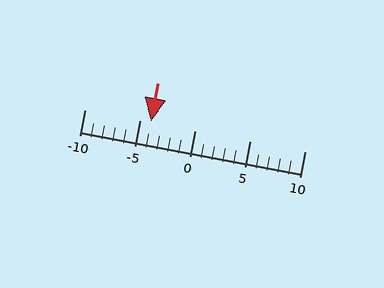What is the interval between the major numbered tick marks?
The major tick marks are spaced 5 units apart.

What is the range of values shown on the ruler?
The ruler shows values from -10 to 10.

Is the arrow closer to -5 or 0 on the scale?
The arrow is closer to -5.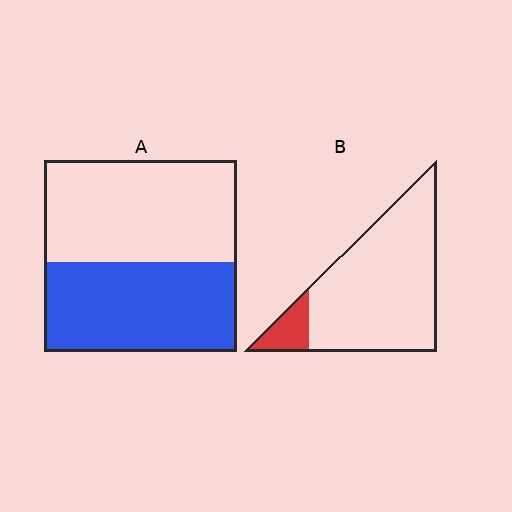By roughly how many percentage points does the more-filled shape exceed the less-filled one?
By roughly 35 percentage points (A over B).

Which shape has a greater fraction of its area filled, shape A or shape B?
Shape A.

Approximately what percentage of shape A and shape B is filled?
A is approximately 45% and B is approximately 10%.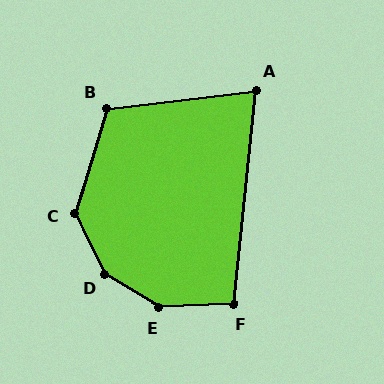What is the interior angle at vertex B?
Approximately 114 degrees (obtuse).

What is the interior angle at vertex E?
Approximately 146 degrees (obtuse).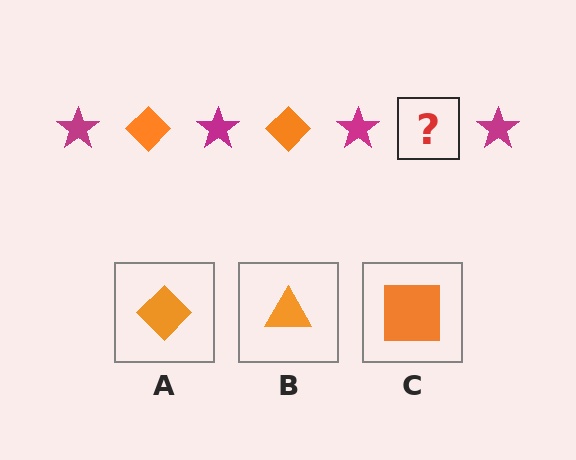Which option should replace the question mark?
Option A.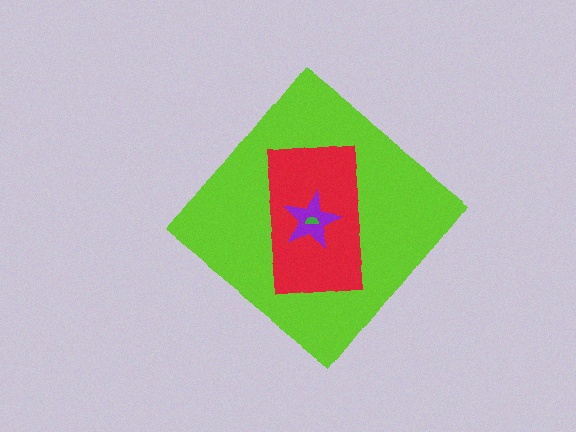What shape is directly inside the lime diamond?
The red rectangle.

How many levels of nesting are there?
4.